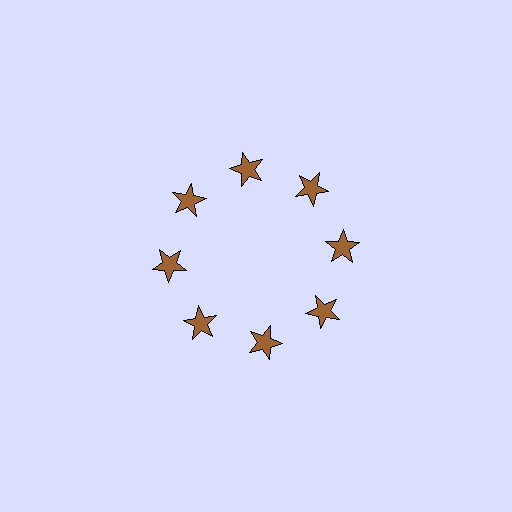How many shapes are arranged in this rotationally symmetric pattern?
There are 8 shapes, arranged in 8 groups of 1.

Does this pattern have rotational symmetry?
Yes, this pattern has 8-fold rotational symmetry. It looks the same after rotating 45 degrees around the center.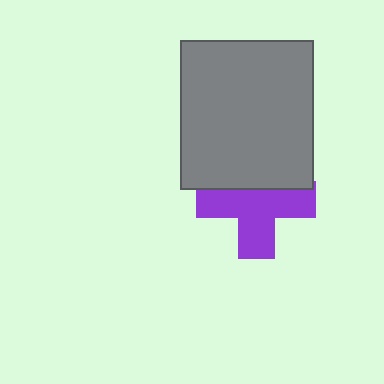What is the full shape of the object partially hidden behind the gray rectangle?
The partially hidden object is a purple cross.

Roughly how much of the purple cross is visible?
Most of it is visible (roughly 66%).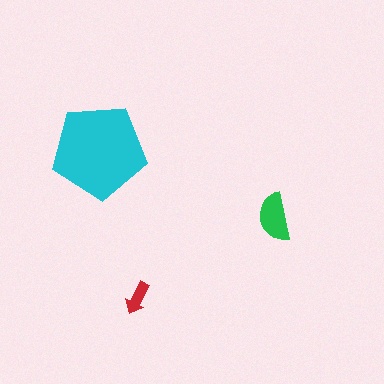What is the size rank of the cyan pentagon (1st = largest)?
1st.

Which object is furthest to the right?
The green semicircle is rightmost.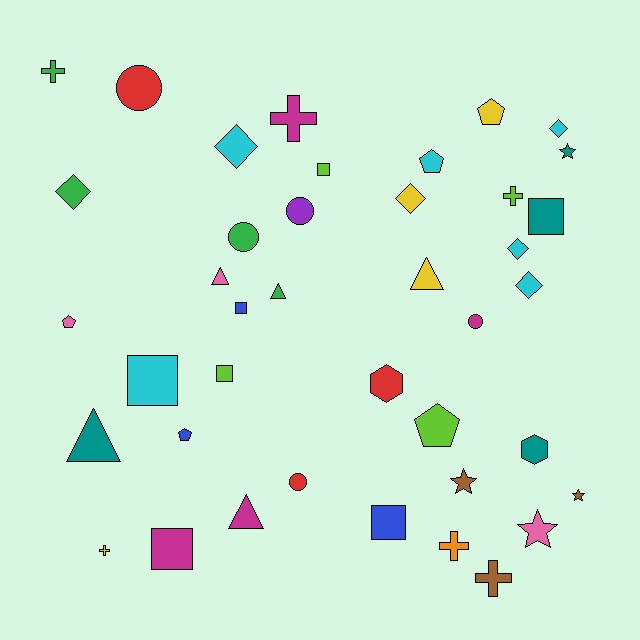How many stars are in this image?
There are 4 stars.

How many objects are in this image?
There are 40 objects.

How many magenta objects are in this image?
There are 4 magenta objects.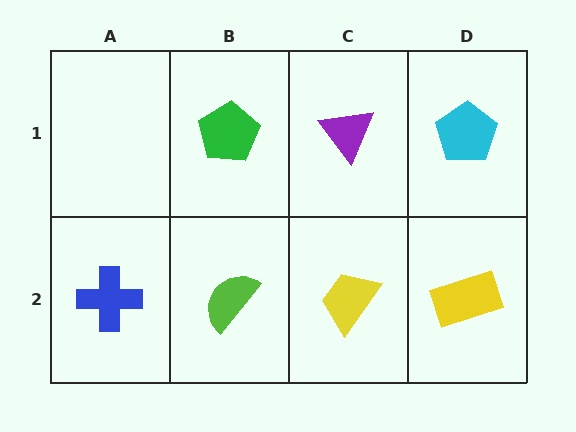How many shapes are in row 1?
3 shapes.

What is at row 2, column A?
A blue cross.